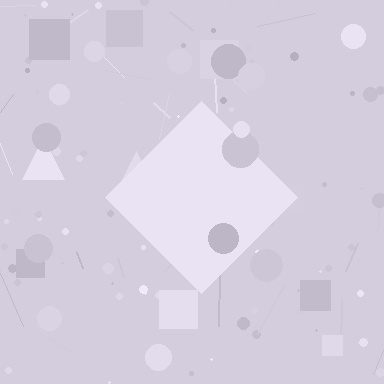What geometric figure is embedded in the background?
A diamond is embedded in the background.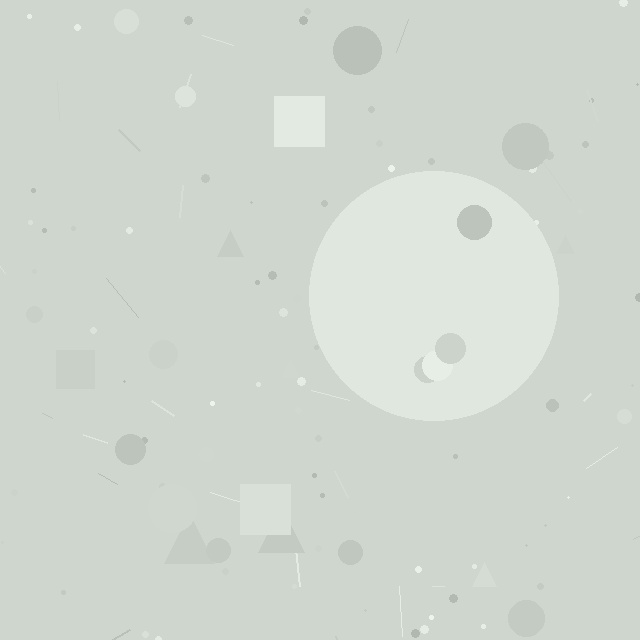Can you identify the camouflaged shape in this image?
The camouflaged shape is a circle.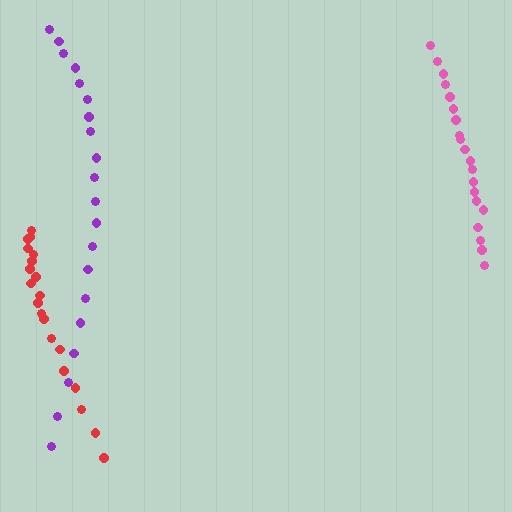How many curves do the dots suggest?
There are 3 distinct paths.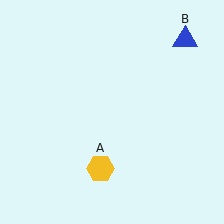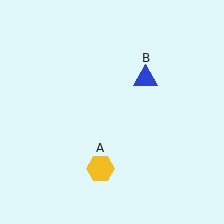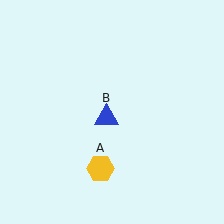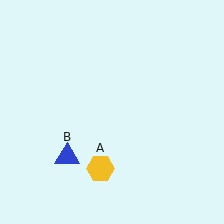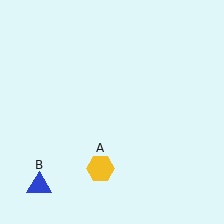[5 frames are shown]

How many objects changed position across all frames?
1 object changed position: blue triangle (object B).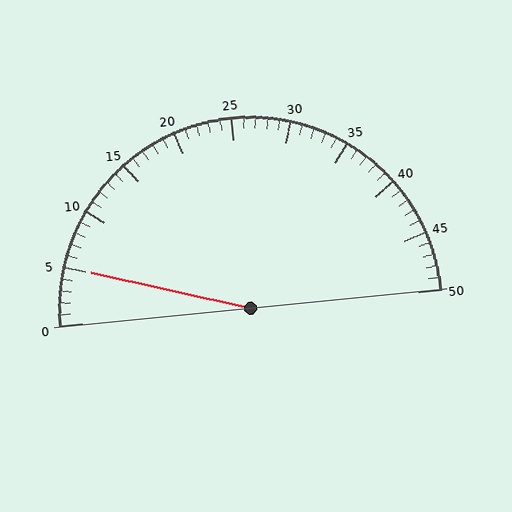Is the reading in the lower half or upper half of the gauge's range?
The reading is in the lower half of the range (0 to 50).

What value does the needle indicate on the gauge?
The needle indicates approximately 5.